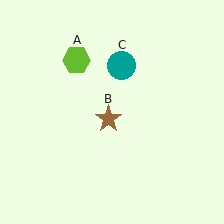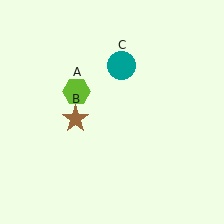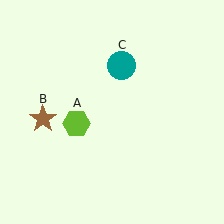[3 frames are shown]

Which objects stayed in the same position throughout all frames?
Teal circle (object C) remained stationary.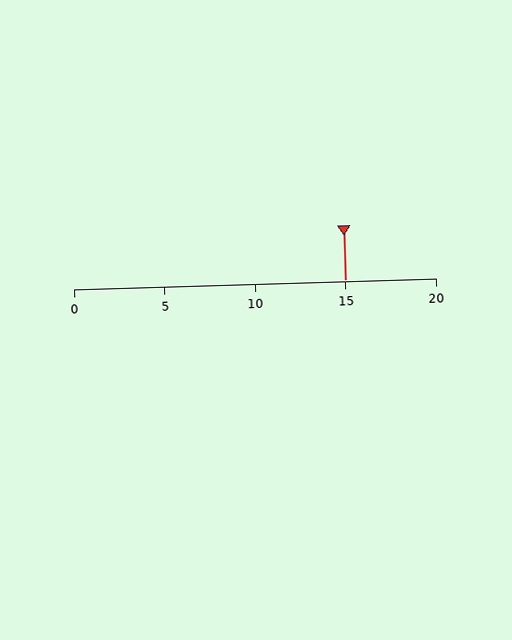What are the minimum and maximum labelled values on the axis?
The axis runs from 0 to 20.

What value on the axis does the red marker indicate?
The marker indicates approximately 15.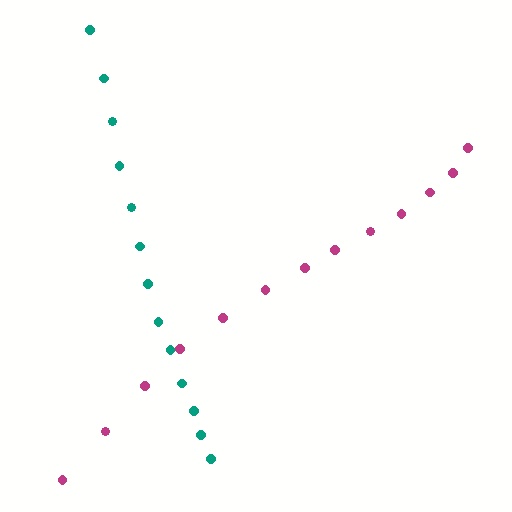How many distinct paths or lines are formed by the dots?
There are 2 distinct paths.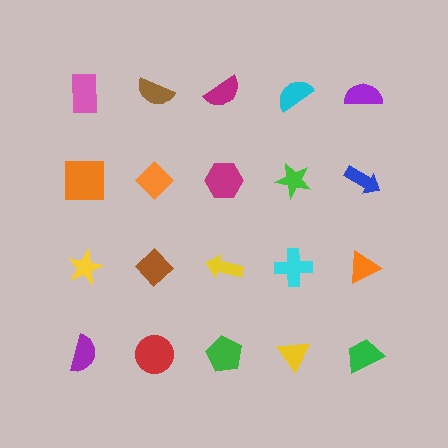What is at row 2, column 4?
A green star.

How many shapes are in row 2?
5 shapes.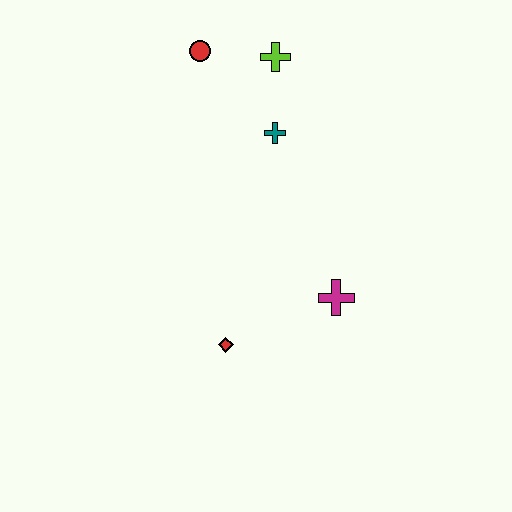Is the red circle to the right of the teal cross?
No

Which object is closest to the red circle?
The lime cross is closest to the red circle.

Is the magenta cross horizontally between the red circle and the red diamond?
No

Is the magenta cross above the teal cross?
No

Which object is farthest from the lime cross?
The red diamond is farthest from the lime cross.